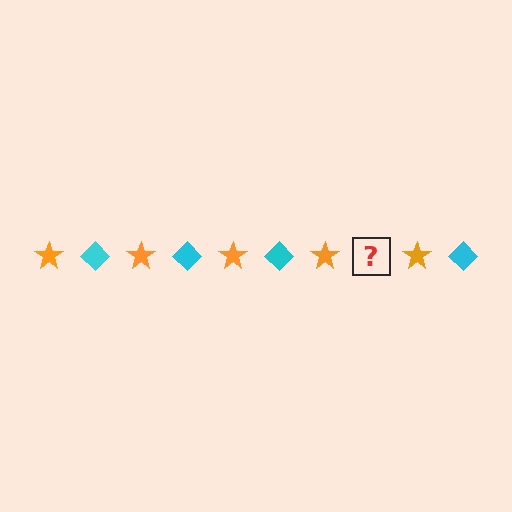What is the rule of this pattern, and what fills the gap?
The rule is that the pattern alternates between orange star and cyan diamond. The gap should be filled with a cyan diamond.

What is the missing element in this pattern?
The missing element is a cyan diamond.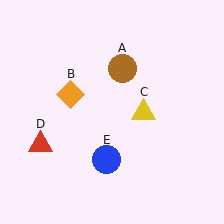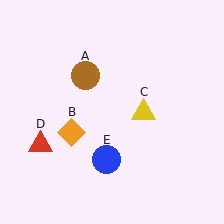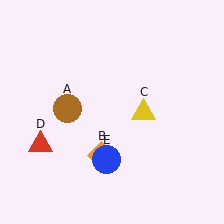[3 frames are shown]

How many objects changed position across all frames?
2 objects changed position: brown circle (object A), orange diamond (object B).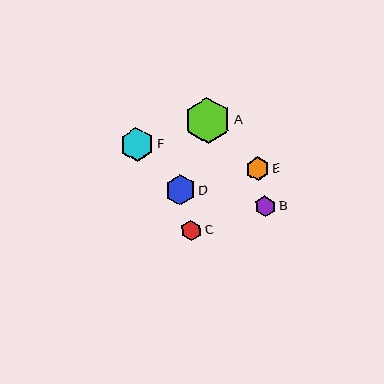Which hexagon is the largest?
Hexagon A is the largest with a size of approximately 46 pixels.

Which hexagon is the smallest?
Hexagon C is the smallest with a size of approximately 20 pixels.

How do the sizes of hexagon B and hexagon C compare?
Hexagon B and hexagon C are approximately the same size.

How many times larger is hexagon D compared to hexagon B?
Hexagon D is approximately 1.5 times the size of hexagon B.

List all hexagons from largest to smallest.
From largest to smallest: A, F, D, E, B, C.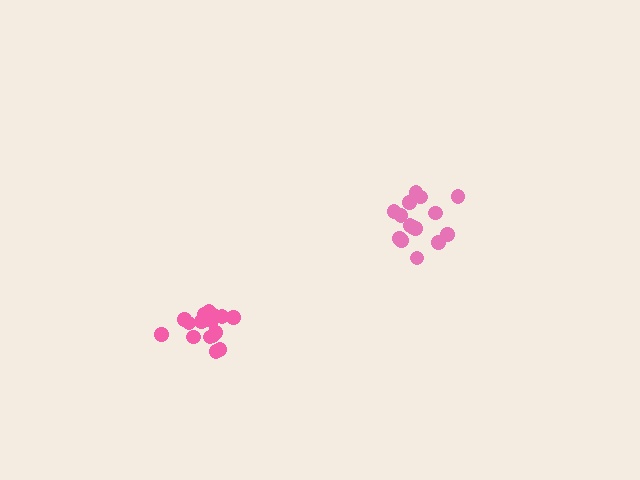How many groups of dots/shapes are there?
There are 2 groups.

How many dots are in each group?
Group 1: 15 dots, Group 2: 17 dots (32 total).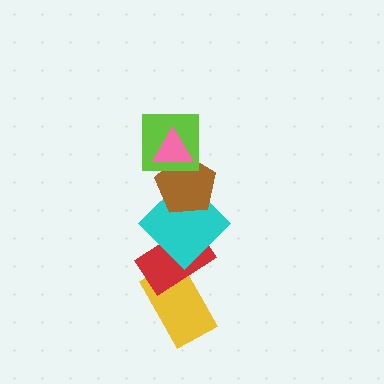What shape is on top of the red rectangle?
The cyan diamond is on top of the red rectangle.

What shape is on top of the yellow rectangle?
The red rectangle is on top of the yellow rectangle.